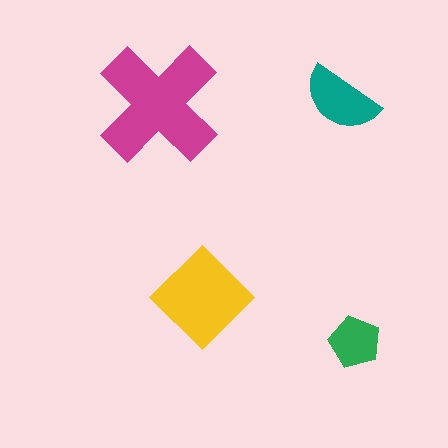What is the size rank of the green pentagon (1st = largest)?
4th.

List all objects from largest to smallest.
The magenta cross, the yellow diamond, the teal semicircle, the green pentagon.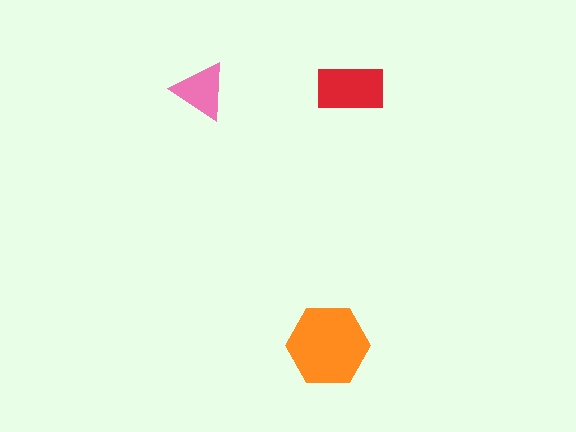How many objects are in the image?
There are 3 objects in the image.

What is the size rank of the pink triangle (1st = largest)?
3rd.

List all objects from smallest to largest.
The pink triangle, the red rectangle, the orange hexagon.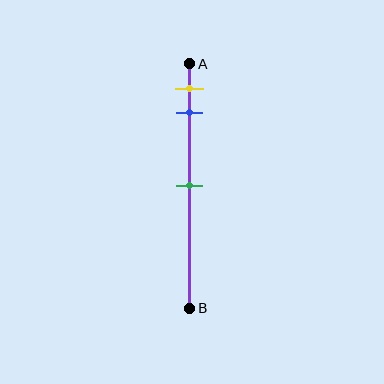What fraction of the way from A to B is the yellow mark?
The yellow mark is approximately 10% (0.1) of the way from A to B.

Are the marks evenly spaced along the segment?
No, the marks are not evenly spaced.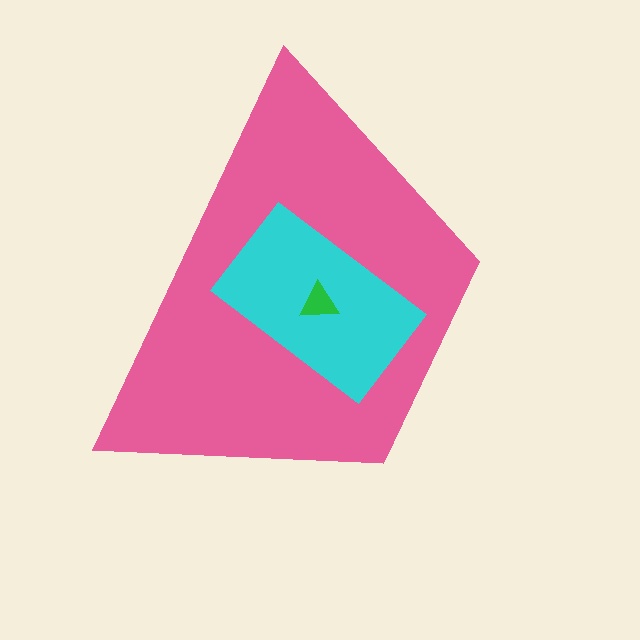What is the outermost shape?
The pink trapezoid.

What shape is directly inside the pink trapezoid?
The cyan rectangle.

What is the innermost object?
The green triangle.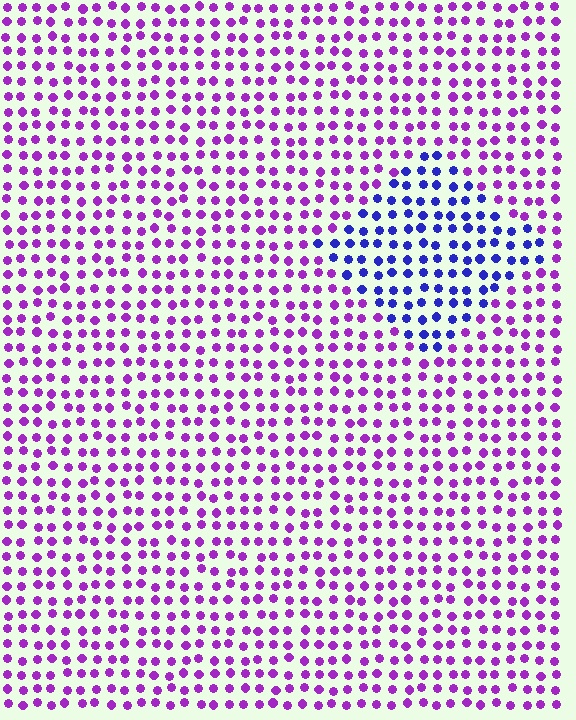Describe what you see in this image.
The image is filled with small purple elements in a uniform arrangement. A diamond-shaped region is visible where the elements are tinted to a slightly different hue, forming a subtle color boundary.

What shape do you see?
I see a diamond.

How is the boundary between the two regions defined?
The boundary is defined purely by a slight shift in hue (about 47 degrees). Spacing, size, and orientation are identical on both sides.